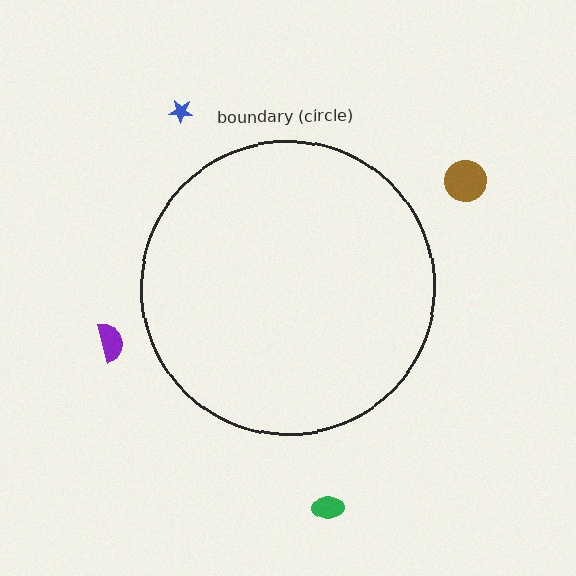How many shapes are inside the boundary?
0 inside, 4 outside.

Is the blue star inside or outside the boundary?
Outside.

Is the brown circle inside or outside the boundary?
Outside.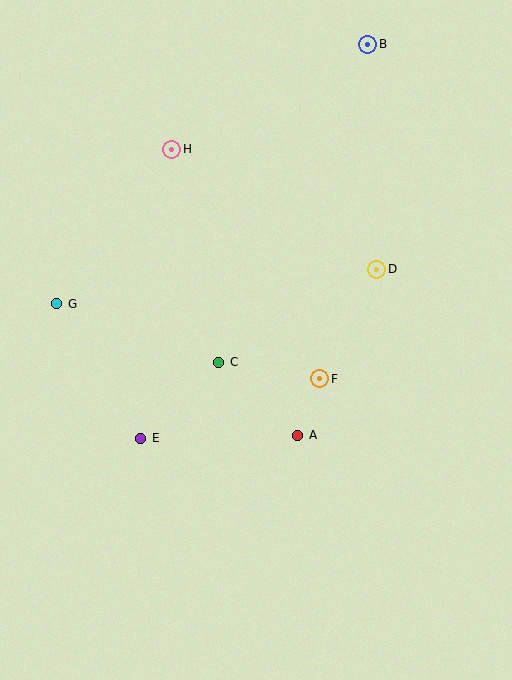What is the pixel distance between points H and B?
The distance between H and B is 222 pixels.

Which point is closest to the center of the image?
Point C at (219, 362) is closest to the center.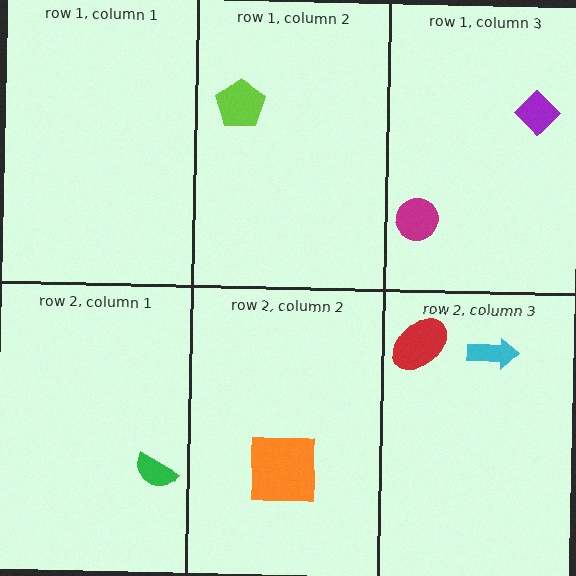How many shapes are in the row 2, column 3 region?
2.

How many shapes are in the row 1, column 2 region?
1.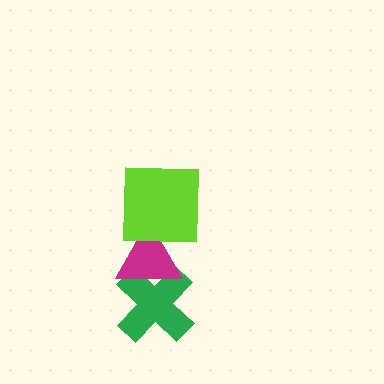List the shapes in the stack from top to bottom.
From top to bottom: the lime square, the magenta triangle, the green cross.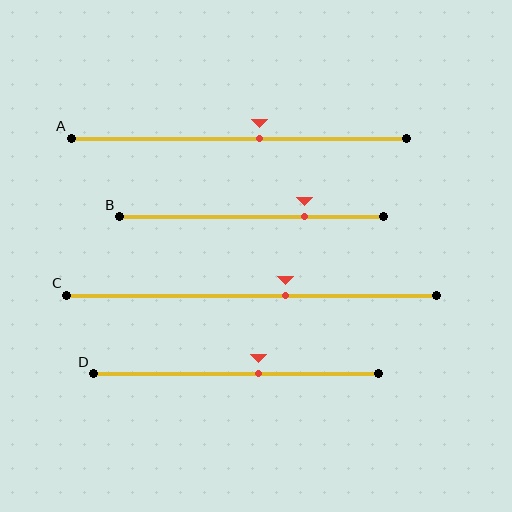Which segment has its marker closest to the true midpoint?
Segment A has its marker closest to the true midpoint.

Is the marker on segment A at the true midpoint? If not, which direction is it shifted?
No, the marker on segment A is shifted to the right by about 6% of the segment length.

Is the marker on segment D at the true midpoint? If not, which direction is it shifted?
No, the marker on segment D is shifted to the right by about 8% of the segment length.